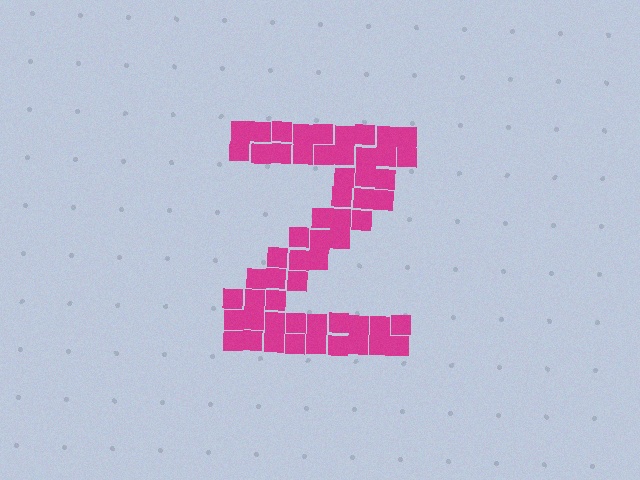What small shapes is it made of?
It is made of small squares.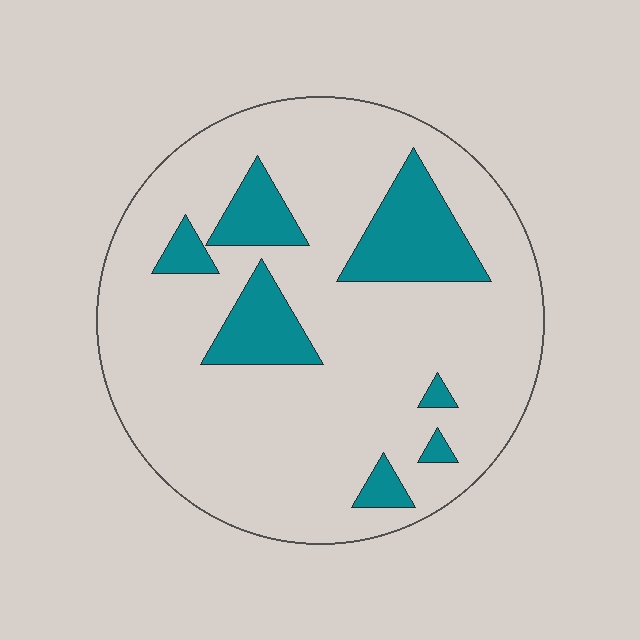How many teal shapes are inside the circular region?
7.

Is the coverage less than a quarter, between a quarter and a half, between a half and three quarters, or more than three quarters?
Less than a quarter.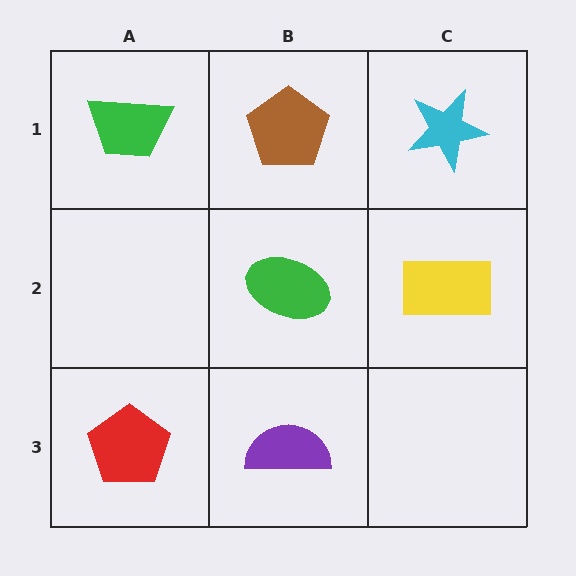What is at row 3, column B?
A purple semicircle.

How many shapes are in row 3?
2 shapes.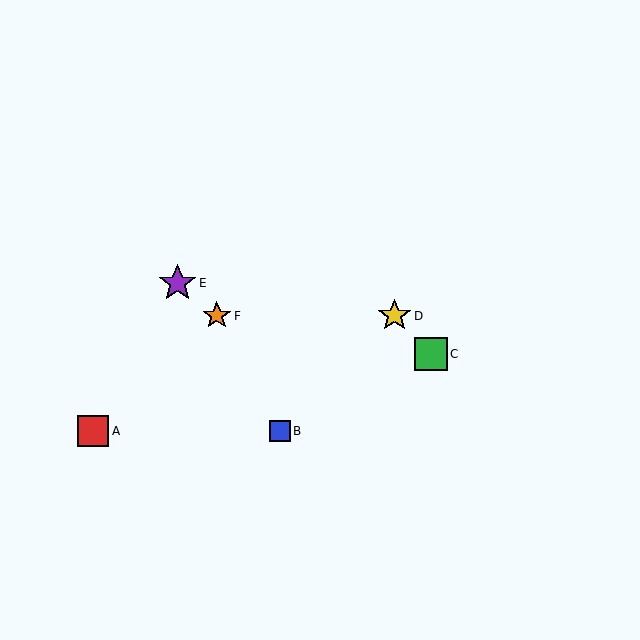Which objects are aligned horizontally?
Objects D, F are aligned horizontally.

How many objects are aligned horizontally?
2 objects (D, F) are aligned horizontally.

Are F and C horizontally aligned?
No, F is at y≈316 and C is at y≈354.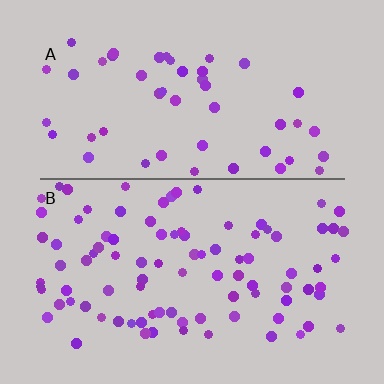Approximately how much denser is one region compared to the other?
Approximately 1.9× — region B over region A.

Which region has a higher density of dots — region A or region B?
B (the bottom).